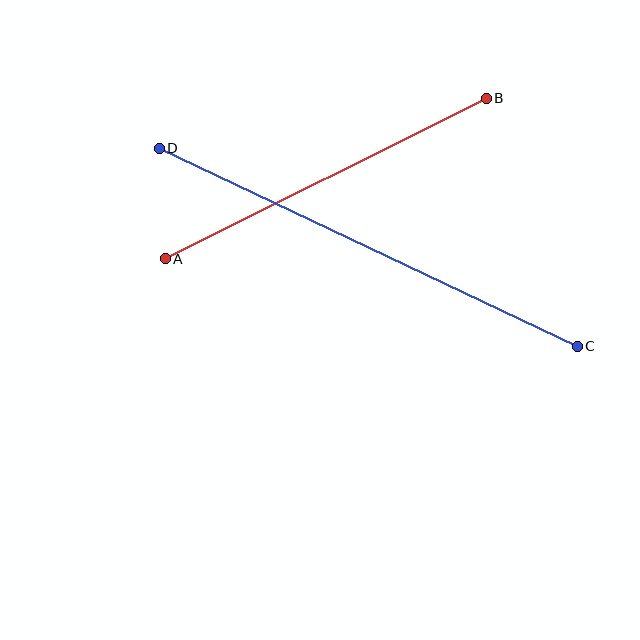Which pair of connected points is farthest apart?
Points C and D are farthest apart.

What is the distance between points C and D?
The distance is approximately 463 pixels.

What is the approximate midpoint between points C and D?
The midpoint is at approximately (368, 247) pixels.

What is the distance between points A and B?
The distance is approximately 359 pixels.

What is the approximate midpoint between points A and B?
The midpoint is at approximately (326, 179) pixels.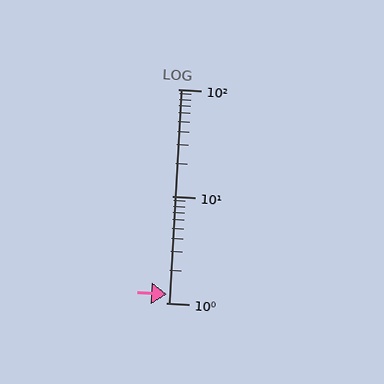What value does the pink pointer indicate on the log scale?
The pointer indicates approximately 1.2.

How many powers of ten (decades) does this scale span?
The scale spans 2 decades, from 1 to 100.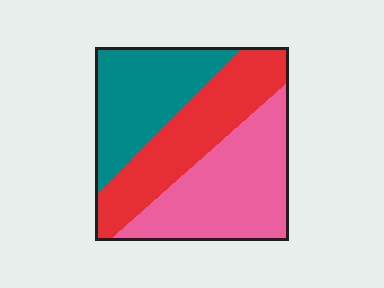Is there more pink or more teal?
Pink.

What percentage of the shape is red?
Red takes up about one third (1/3) of the shape.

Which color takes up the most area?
Pink, at roughly 40%.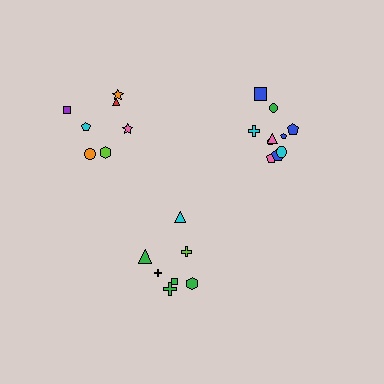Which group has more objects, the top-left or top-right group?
The top-right group.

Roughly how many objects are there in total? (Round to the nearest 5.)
Roughly 25 objects in total.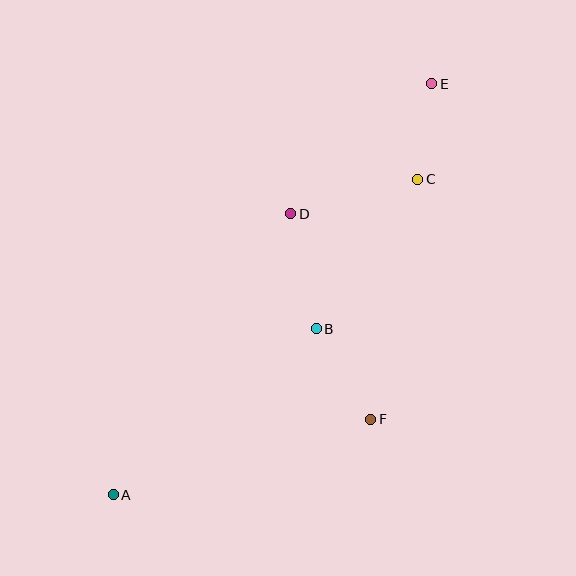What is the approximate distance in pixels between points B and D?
The distance between B and D is approximately 118 pixels.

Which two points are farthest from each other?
Points A and E are farthest from each other.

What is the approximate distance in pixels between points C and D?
The distance between C and D is approximately 131 pixels.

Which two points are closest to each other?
Points C and E are closest to each other.